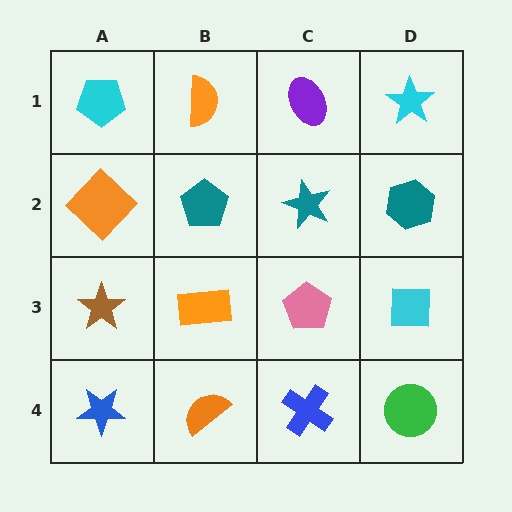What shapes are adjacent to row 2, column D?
A cyan star (row 1, column D), a cyan square (row 3, column D), a teal star (row 2, column C).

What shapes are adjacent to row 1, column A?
An orange diamond (row 2, column A), an orange semicircle (row 1, column B).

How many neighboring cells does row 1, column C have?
3.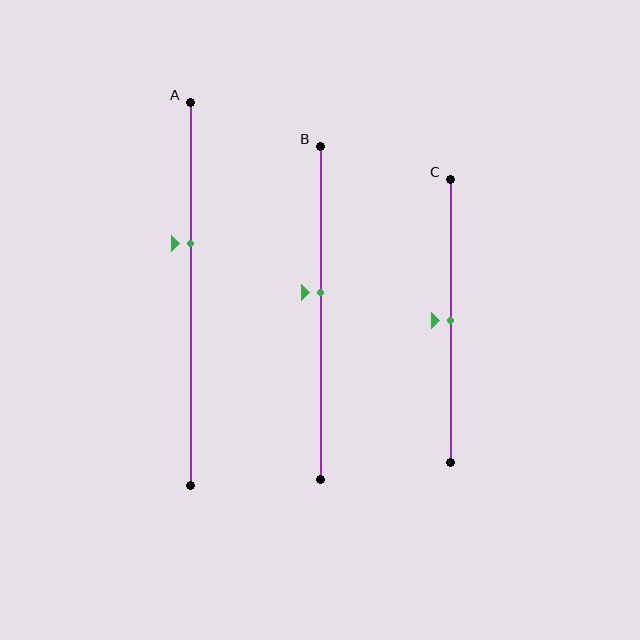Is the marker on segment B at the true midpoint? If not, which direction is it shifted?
No, the marker on segment B is shifted upward by about 6% of the segment length.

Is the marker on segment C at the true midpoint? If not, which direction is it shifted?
Yes, the marker on segment C is at the true midpoint.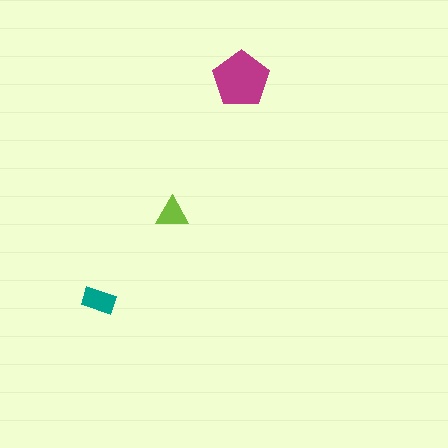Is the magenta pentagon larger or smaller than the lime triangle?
Larger.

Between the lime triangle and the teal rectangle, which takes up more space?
The teal rectangle.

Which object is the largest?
The magenta pentagon.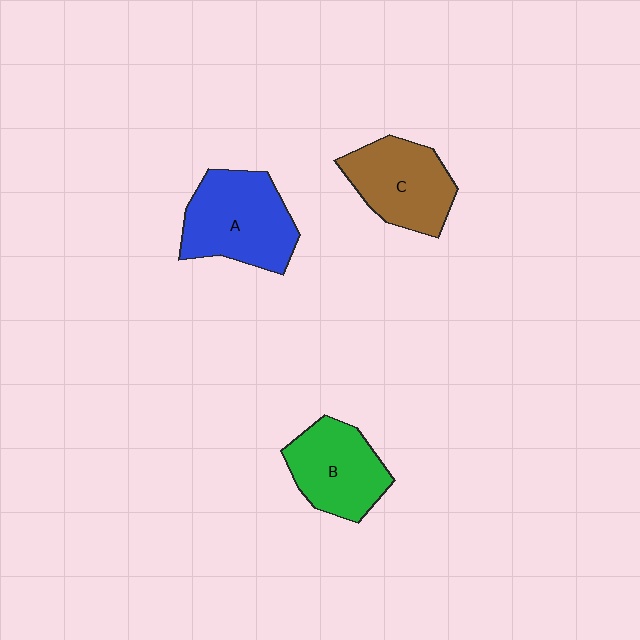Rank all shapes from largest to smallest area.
From largest to smallest: A (blue), C (brown), B (green).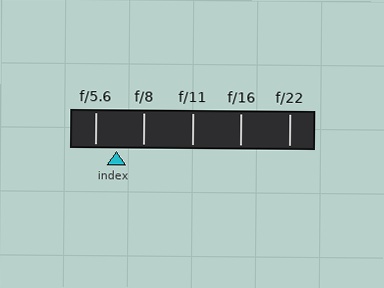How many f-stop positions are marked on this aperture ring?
There are 5 f-stop positions marked.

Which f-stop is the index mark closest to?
The index mark is closest to f/5.6.